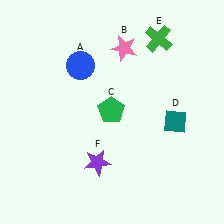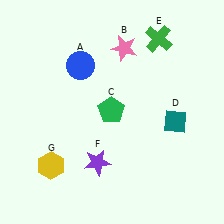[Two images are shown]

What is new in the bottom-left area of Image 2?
A yellow hexagon (G) was added in the bottom-left area of Image 2.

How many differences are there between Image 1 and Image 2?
There is 1 difference between the two images.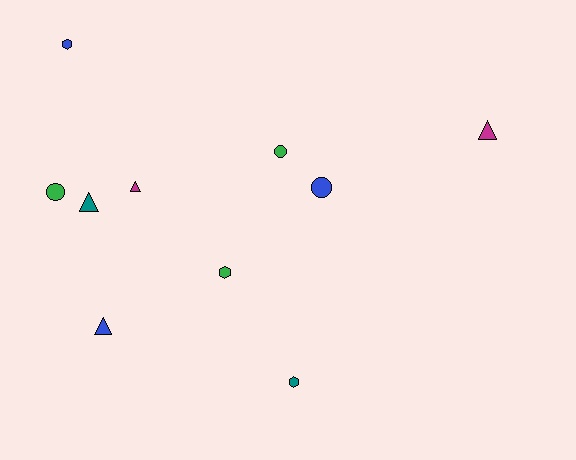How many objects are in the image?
There are 10 objects.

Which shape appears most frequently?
Triangle, with 4 objects.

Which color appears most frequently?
Blue, with 3 objects.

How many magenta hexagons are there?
There are no magenta hexagons.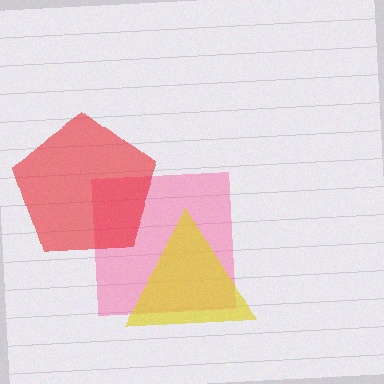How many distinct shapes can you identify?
There are 3 distinct shapes: a pink square, a yellow triangle, a red pentagon.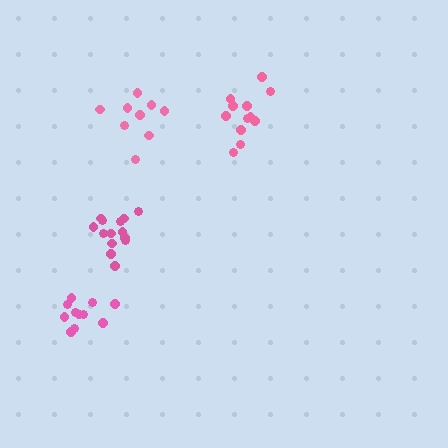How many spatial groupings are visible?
There are 4 spatial groupings.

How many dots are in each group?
Group 1: 12 dots, Group 2: 14 dots, Group 3: 11 dots, Group 4: 9 dots (46 total).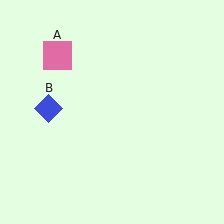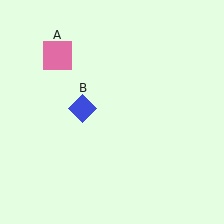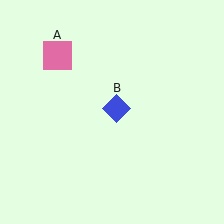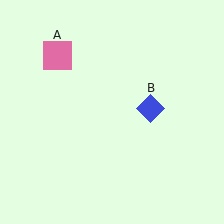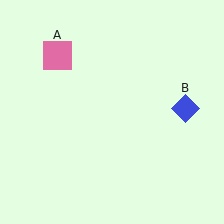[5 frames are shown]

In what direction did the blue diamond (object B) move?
The blue diamond (object B) moved right.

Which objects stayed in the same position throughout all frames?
Pink square (object A) remained stationary.